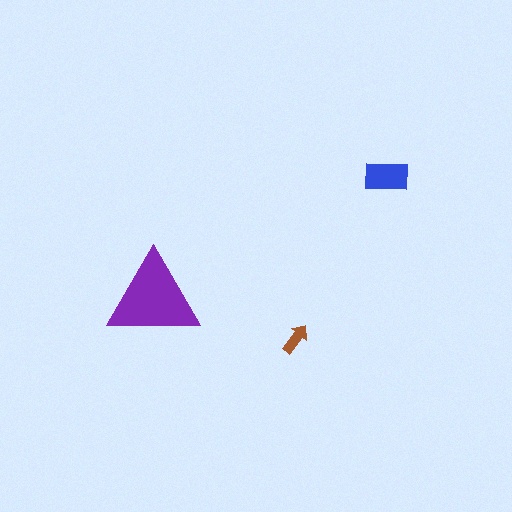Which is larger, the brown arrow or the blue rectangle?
The blue rectangle.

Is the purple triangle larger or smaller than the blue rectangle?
Larger.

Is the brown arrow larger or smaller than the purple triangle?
Smaller.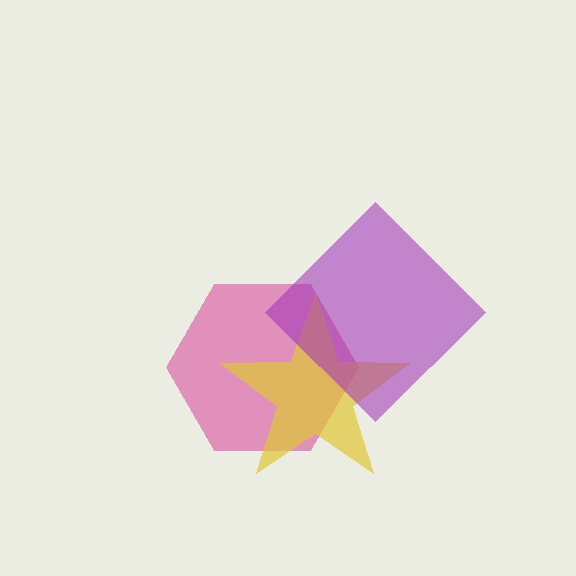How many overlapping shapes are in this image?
There are 3 overlapping shapes in the image.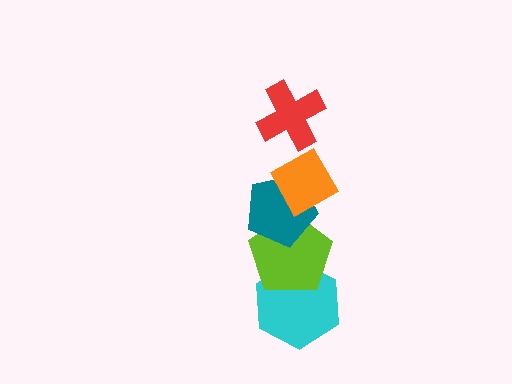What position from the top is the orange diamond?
The orange diamond is 2nd from the top.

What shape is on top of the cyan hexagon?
The lime pentagon is on top of the cyan hexagon.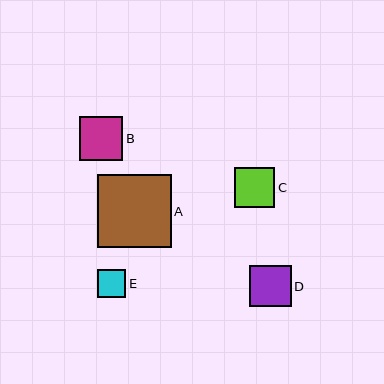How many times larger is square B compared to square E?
Square B is approximately 1.5 times the size of square E.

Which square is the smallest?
Square E is the smallest with a size of approximately 28 pixels.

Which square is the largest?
Square A is the largest with a size of approximately 73 pixels.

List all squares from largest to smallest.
From largest to smallest: A, B, D, C, E.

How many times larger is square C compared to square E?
Square C is approximately 1.4 times the size of square E.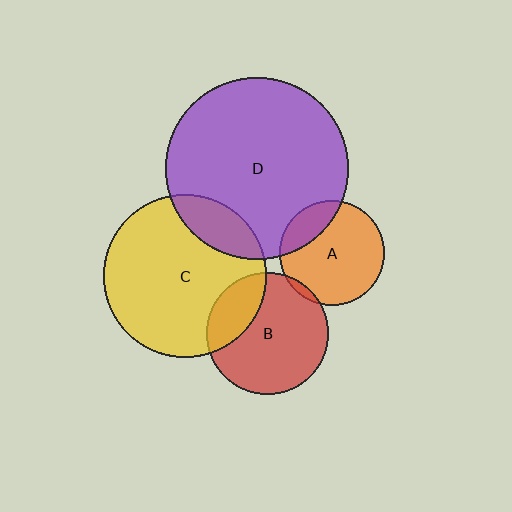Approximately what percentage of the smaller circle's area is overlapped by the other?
Approximately 15%.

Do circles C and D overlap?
Yes.